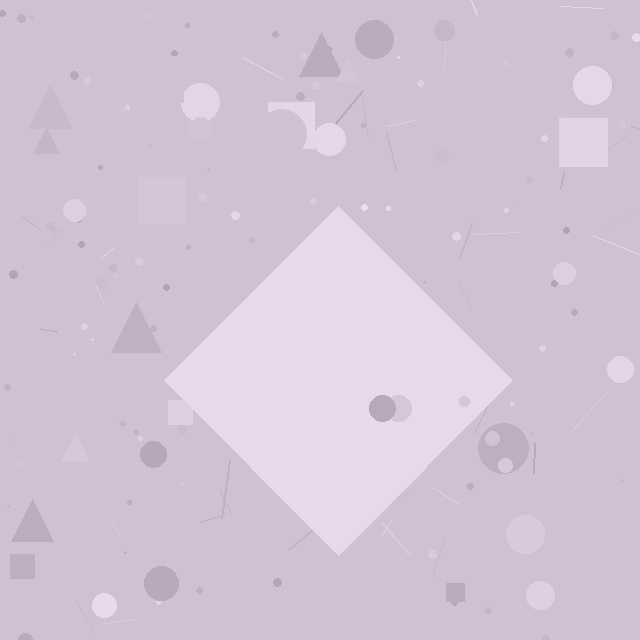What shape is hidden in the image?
A diamond is hidden in the image.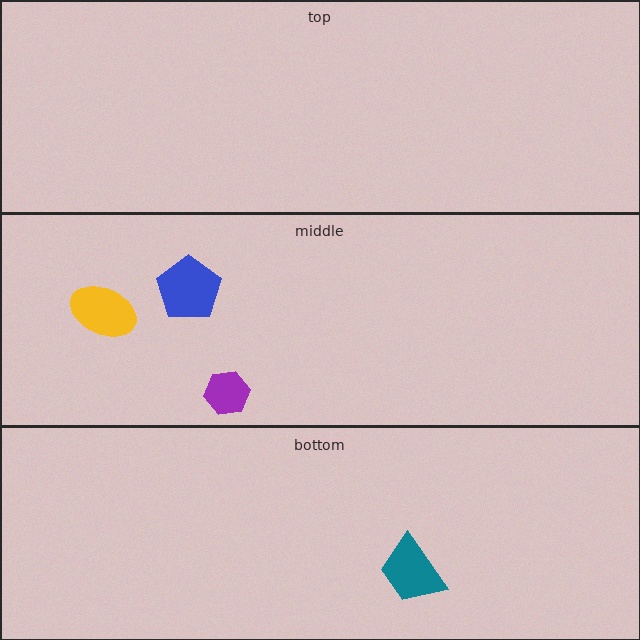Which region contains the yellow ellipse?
The middle region.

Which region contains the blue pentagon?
The middle region.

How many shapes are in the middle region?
3.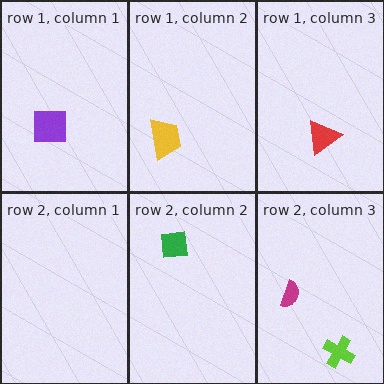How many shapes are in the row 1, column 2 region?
1.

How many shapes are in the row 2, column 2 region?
1.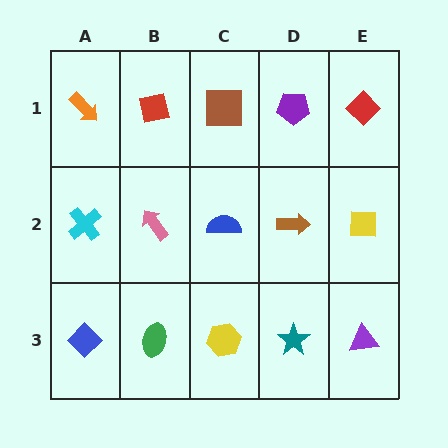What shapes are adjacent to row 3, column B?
A pink arrow (row 2, column B), a blue diamond (row 3, column A), a yellow hexagon (row 3, column C).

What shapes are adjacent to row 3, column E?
A yellow square (row 2, column E), a teal star (row 3, column D).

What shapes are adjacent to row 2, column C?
A brown square (row 1, column C), a yellow hexagon (row 3, column C), a pink arrow (row 2, column B), a brown arrow (row 2, column D).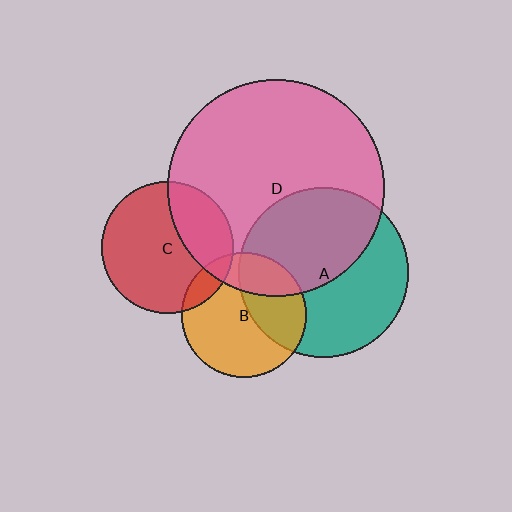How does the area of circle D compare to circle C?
Approximately 2.7 times.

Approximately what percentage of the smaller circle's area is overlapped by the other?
Approximately 40%.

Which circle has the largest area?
Circle D (pink).